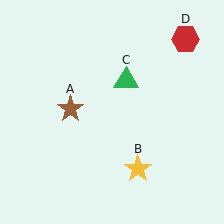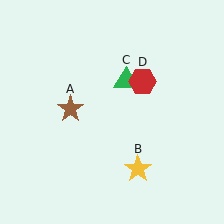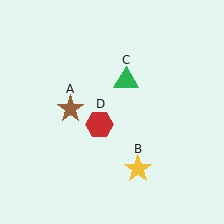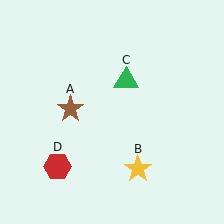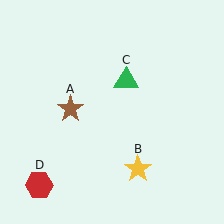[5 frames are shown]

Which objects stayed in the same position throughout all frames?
Brown star (object A) and yellow star (object B) and green triangle (object C) remained stationary.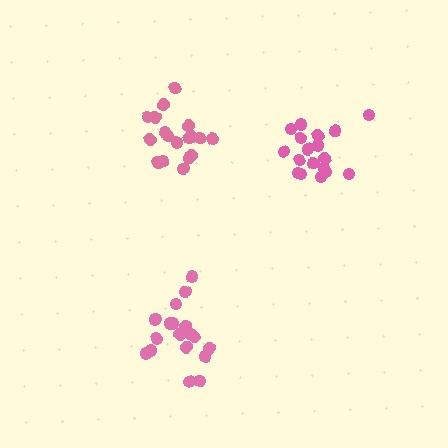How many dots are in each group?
Group 1: 18 dots, Group 2: 19 dots, Group 3: 19 dots (56 total).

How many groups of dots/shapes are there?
There are 3 groups.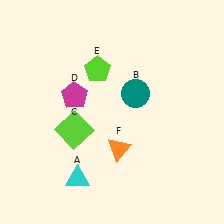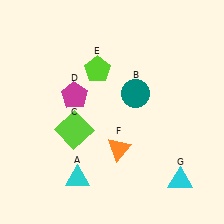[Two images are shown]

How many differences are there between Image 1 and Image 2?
There is 1 difference between the two images.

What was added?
A cyan triangle (G) was added in Image 2.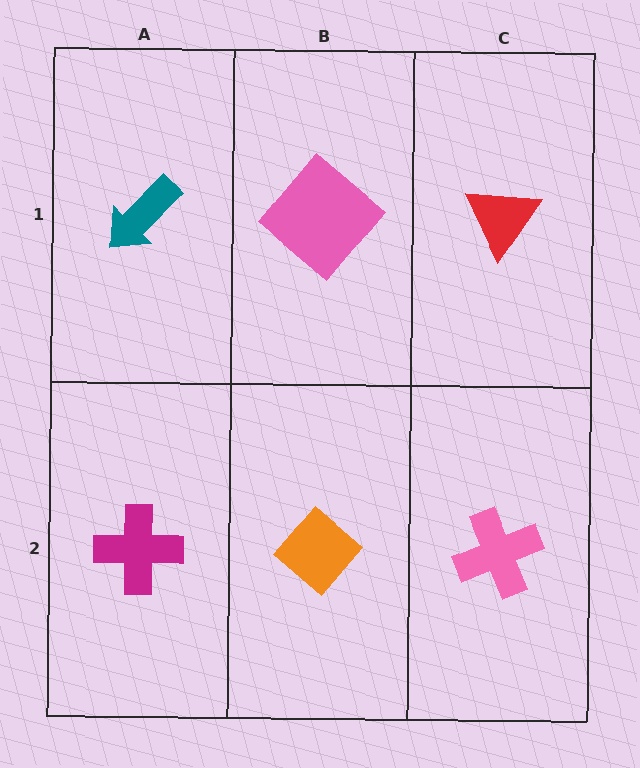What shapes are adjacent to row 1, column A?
A magenta cross (row 2, column A), a pink diamond (row 1, column B).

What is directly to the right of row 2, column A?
An orange diamond.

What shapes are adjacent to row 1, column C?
A pink cross (row 2, column C), a pink diamond (row 1, column B).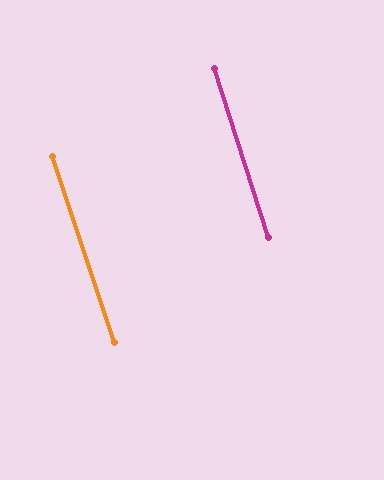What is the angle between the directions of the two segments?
Approximately 0 degrees.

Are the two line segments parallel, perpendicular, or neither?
Parallel — their directions differ by only 0.3°.